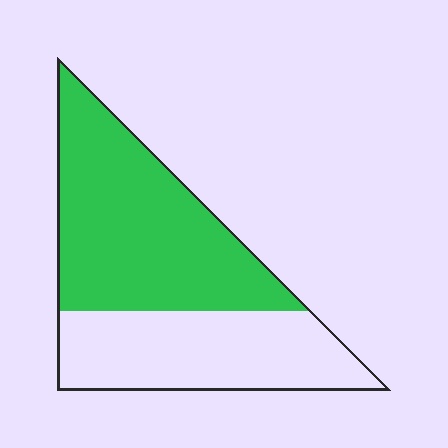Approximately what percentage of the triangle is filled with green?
Approximately 60%.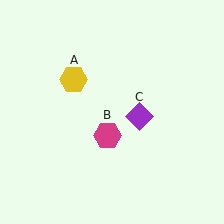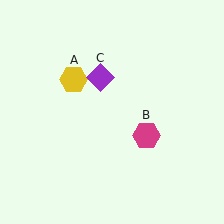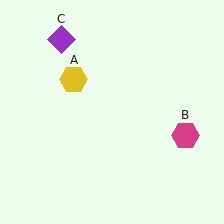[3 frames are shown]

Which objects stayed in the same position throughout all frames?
Yellow hexagon (object A) remained stationary.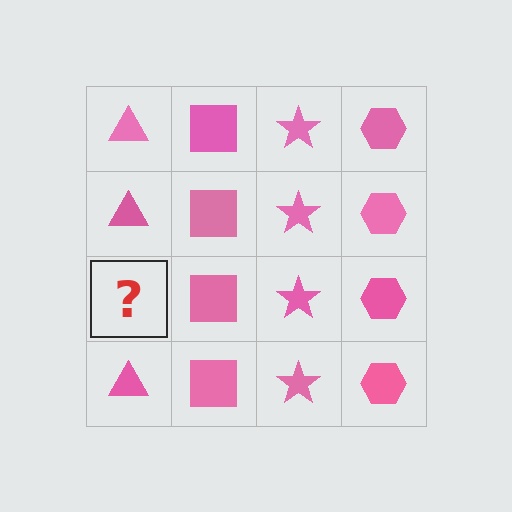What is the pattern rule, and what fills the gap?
The rule is that each column has a consistent shape. The gap should be filled with a pink triangle.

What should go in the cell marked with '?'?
The missing cell should contain a pink triangle.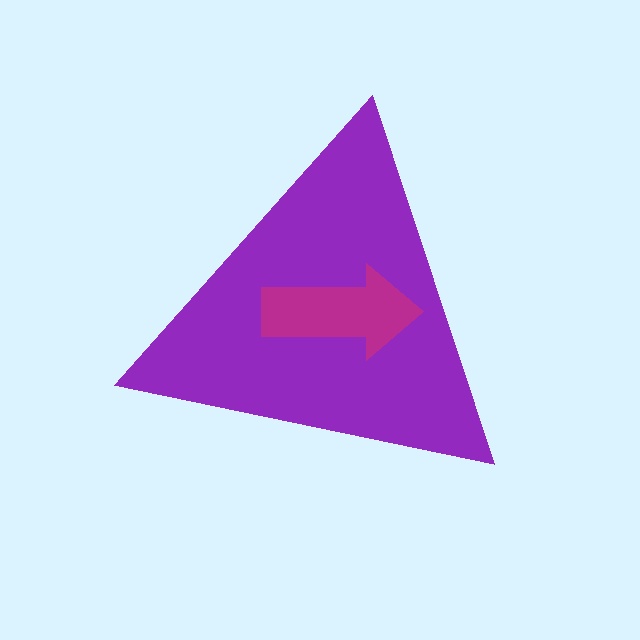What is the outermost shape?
The purple triangle.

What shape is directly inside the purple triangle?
The magenta arrow.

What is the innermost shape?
The magenta arrow.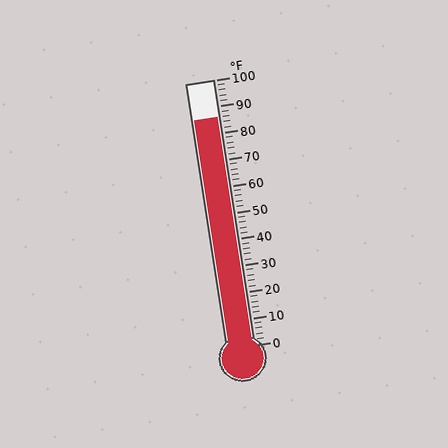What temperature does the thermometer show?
The thermometer shows approximately 86°F.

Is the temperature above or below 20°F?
The temperature is above 20°F.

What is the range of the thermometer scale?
The thermometer scale ranges from 0°F to 100°F.